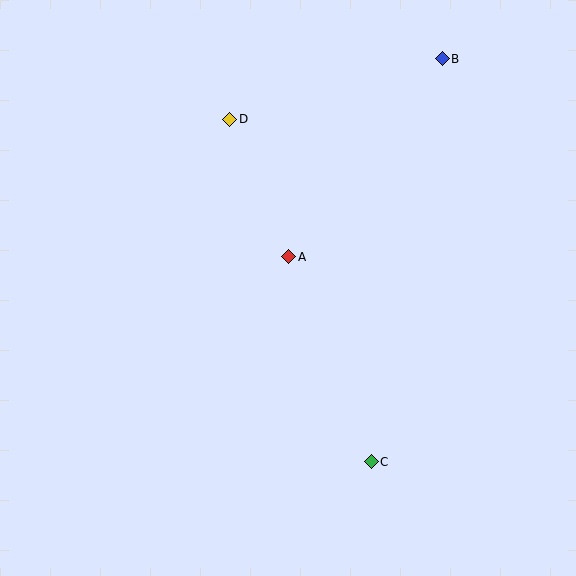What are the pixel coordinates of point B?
Point B is at (442, 59).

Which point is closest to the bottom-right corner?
Point C is closest to the bottom-right corner.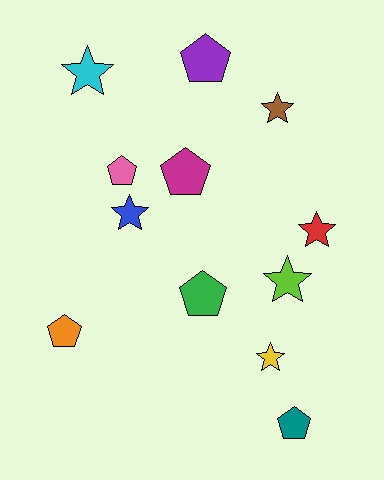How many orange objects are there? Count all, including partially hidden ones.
There is 1 orange object.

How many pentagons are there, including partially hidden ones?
There are 6 pentagons.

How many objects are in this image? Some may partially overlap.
There are 12 objects.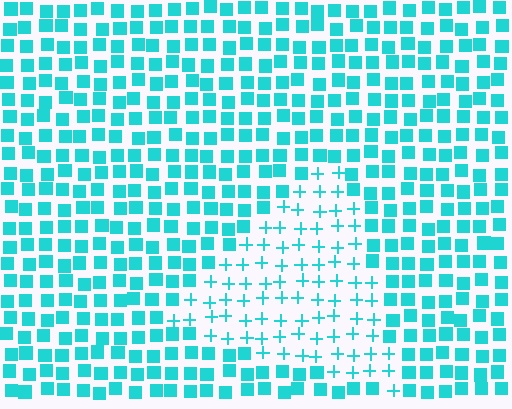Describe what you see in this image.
The image is filled with small cyan elements arranged in a uniform grid. A triangle-shaped region contains plus signs, while the surrounding area contains squares. The boundary is defined purely by the change in element shape.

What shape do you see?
I see a triangle.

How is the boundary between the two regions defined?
The boundary is defined by a change in element shape: plus signs inside vs. squares outside. All elements share the same color and spacing.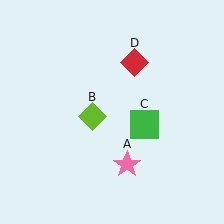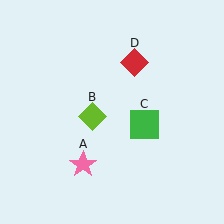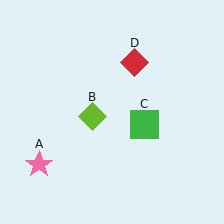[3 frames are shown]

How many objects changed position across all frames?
1 object changed position: pink star (object A).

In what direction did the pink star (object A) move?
The pink star (object A) moved left.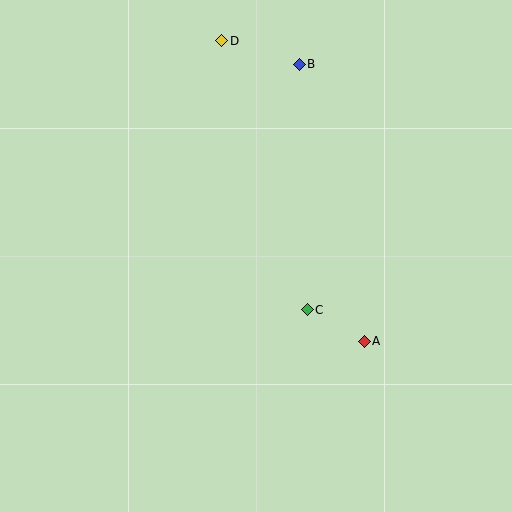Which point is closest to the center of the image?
Point C at (307, 310) is closest to the center.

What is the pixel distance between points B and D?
The distance between B and D is 81 pixels.